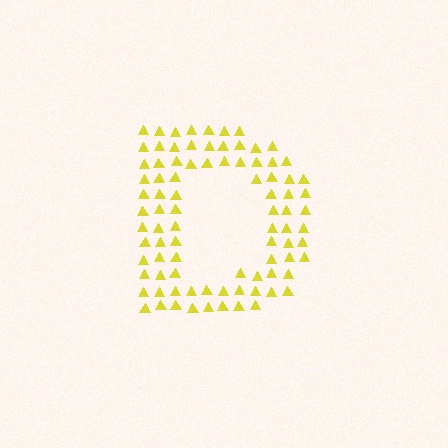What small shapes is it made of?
It is made of small triangles.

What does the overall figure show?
The overall figure shows the letter D.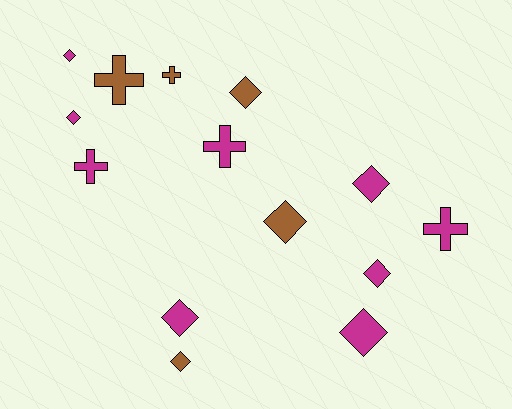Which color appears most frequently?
Magenta, with 9 objects.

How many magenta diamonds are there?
There are 6 magenta diamonds.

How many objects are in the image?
There are 14 objects.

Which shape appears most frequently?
Diamond, with 9 objects.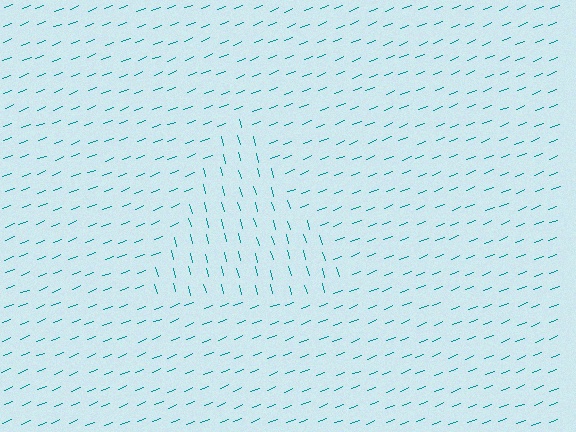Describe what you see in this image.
The image is filled with small teal line segments. A triangle region in the image has lines oriented differently from the surrounding lines, creating a visible texture boundary.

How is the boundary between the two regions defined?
The boundary is defined purely by a change in line orientation (approximately 84 degrees difference). All lines are the same color and thickness.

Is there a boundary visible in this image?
Yes, there is a texture boundary formed by a change in line orientation.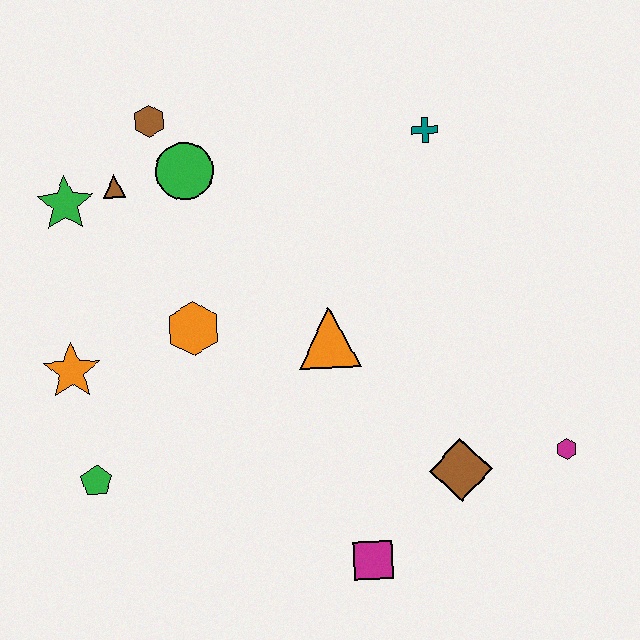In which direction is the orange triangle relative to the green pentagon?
The orange triangle is to the right of the green pentagon.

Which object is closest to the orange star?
The green pentagon is closest to the orange star.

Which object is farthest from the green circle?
The magenta hexagon is farthest from the green circle.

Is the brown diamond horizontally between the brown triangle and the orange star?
No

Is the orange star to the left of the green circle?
Yes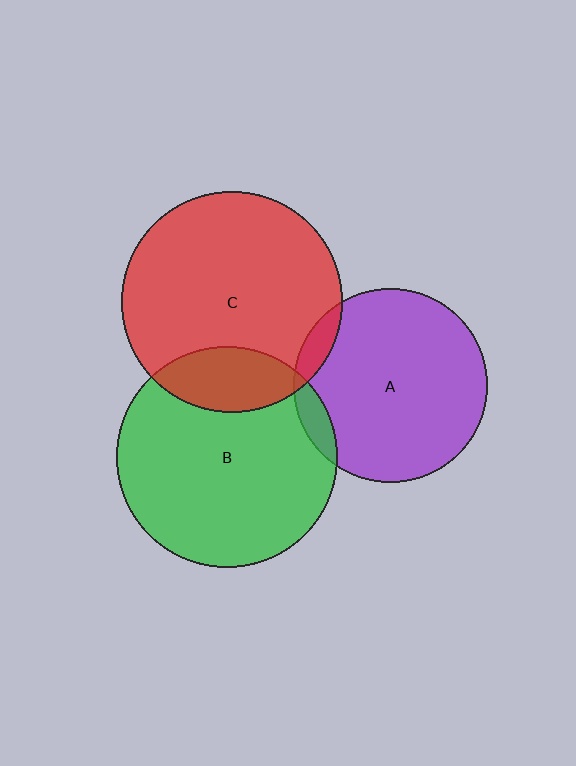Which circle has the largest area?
Circle B (green).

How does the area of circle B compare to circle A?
Approximately 1.3 times.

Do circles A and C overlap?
Yes.